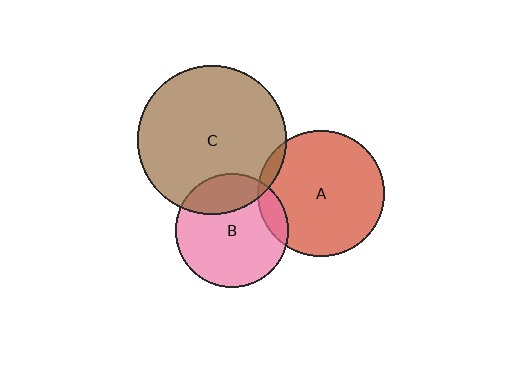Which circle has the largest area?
Circle C (brown).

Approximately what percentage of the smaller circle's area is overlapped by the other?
Approximately 25%.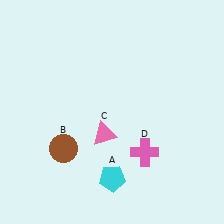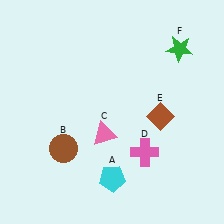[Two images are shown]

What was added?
A brown diamond (E), a green star (F) were added in Image 2.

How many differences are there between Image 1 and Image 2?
There are 2 differences between the two images.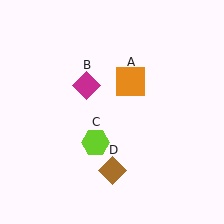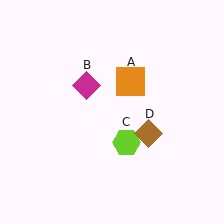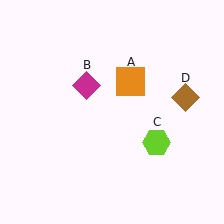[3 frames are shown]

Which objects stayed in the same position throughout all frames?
Orange square (object A) and magenta diamond (object B) remained stationary.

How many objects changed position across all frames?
2 objects changed position: lime hexagon (object C), brown diamond (object D).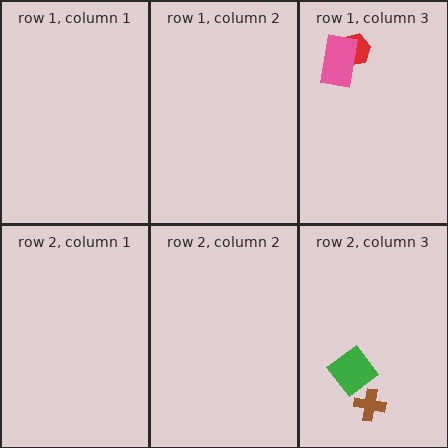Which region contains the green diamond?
The row 2, column 3 region.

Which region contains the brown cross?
The row 2, column 3 region.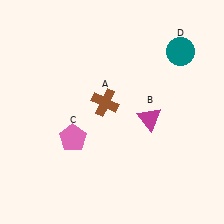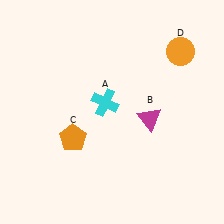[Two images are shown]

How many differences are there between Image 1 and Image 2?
There are 3 differences between the two images.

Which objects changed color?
A changed from brown to cyan. C changed from pink to orange. D changed from teal to orange.